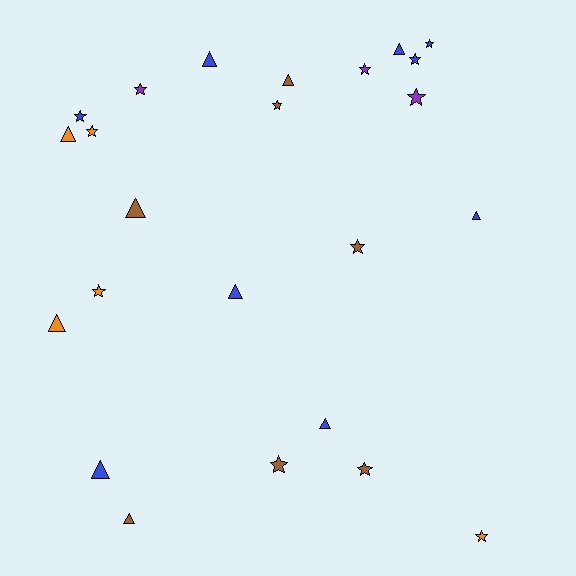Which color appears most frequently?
Blue, with 9 objects.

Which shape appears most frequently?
Star, with 13 objects.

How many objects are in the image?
There are 24 objects.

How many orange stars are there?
There are 3 orange stars.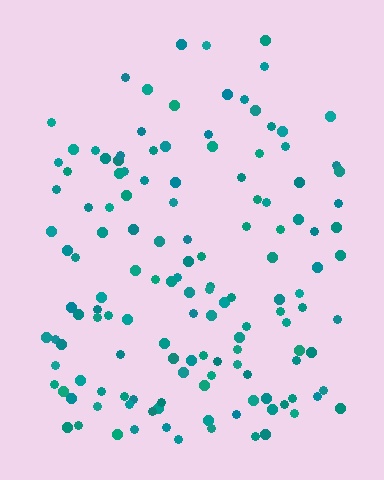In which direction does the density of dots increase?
From top to bottom, with the bottom side densest.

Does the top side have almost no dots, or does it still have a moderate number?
Still a moderate number, just noticeably fewer than the bottom.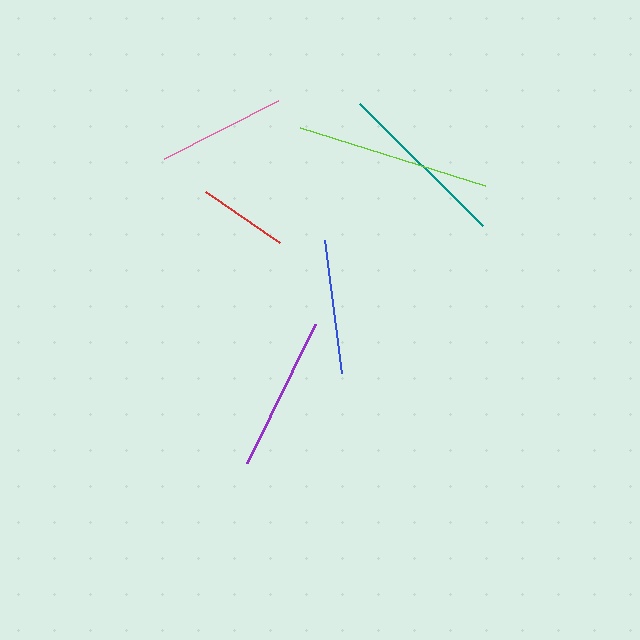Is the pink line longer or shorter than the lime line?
The lime line is longer than the pink line.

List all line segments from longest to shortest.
From longest to shortest: lime, teal, purple, blue, pink, red.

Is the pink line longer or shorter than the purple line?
The purple line is longer than the pink line.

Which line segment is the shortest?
The red line is the shortest at approximately 90 pixels.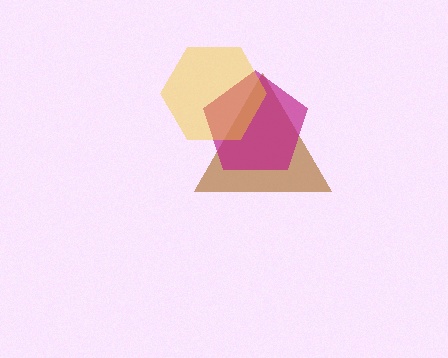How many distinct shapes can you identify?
There are 3 distinct shapes: a brown triangle, a magenta pentagon, a yellow hexagon.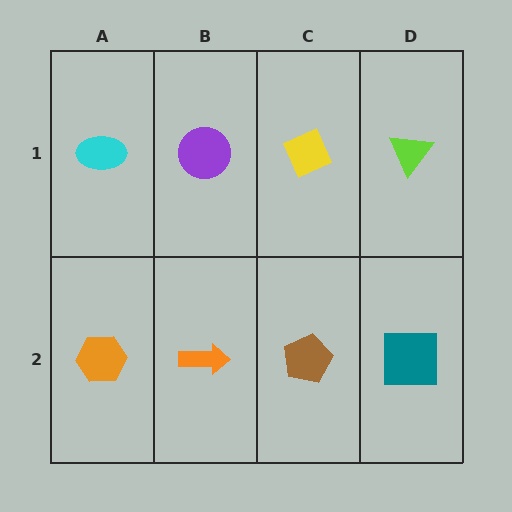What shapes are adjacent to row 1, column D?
A teal square (row 2, column D), a yellow diamond (row 1, column C).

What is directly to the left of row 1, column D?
A yellow diamond.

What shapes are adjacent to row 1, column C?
A brown pentagon (row 2, column C), a purple circle (row 1, column B), a lime triangle (row 1, column D).